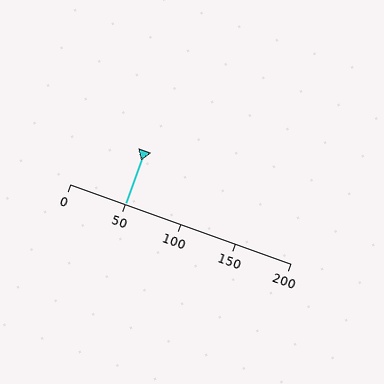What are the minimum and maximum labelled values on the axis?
The axis runs from 0 to 200.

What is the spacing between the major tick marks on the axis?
The major ticks are spaced 50 apart.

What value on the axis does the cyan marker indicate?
The marker indicates approximately 50.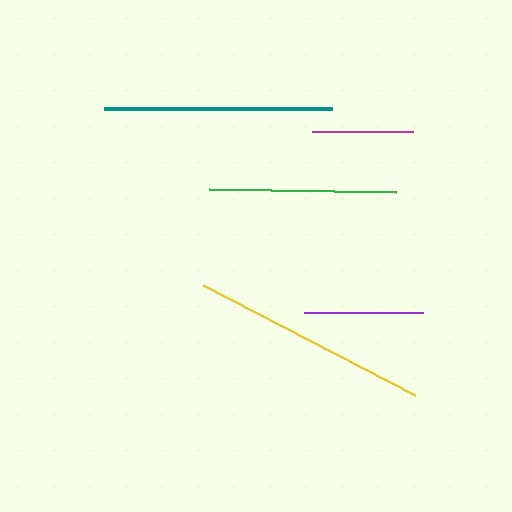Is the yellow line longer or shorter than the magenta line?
The yellow line is longer than the magenta line.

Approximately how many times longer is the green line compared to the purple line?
The green line is approximately 1.6 times the length of the purple line.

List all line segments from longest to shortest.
From longest to shortest: yellow, teal, green, purple, magenta.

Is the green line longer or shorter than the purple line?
The green line is longer than the purple line.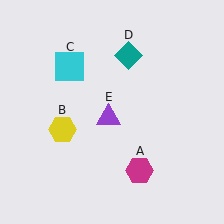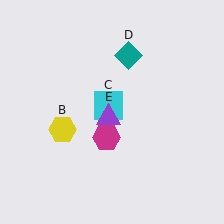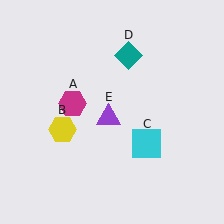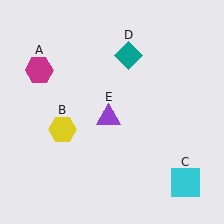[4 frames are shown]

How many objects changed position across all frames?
2 objects changed position: magenta hexagon (object A), cyan square (object C).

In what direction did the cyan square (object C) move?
The cyan square (object C) moved down and to the right.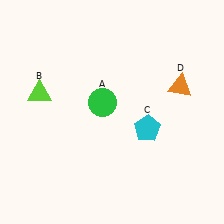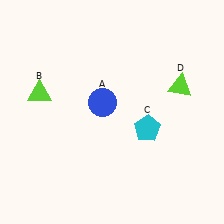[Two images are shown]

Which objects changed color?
A changed from green to blue. D changed from orange to lime.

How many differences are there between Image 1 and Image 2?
There are 2 differences between the two images.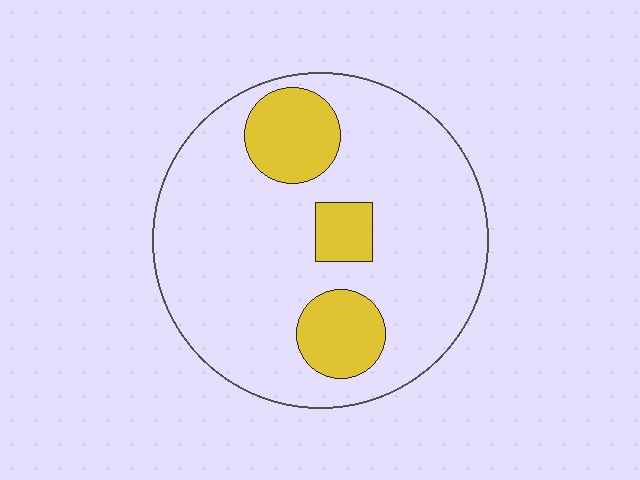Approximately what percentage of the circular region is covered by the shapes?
Approximately 20%.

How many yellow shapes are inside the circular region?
3.